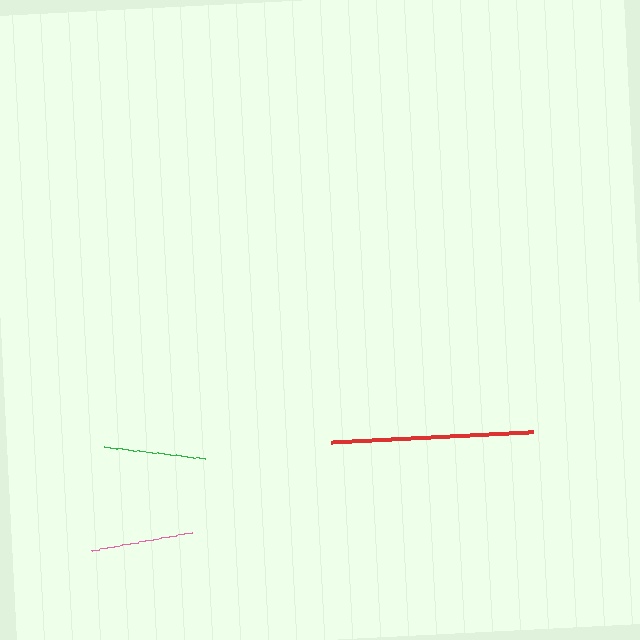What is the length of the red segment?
The red segment is approximately 202 pixels long.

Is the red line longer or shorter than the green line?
The red line is longer than the green line.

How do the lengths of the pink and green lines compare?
The pink and green lines are approximately the same length.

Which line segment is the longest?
The red line is the longest at approximately 202 pixels.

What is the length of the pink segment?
The pink segment is approximately 101 pixels long.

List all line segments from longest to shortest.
From longest to shortest: red, pink, green.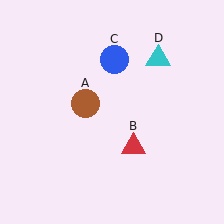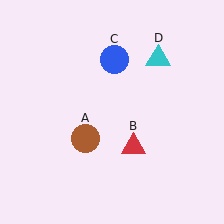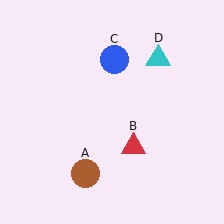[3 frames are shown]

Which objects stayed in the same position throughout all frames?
Red triangle (object B) and blue circle (object C) and cyan triangle (object D) remained stationary.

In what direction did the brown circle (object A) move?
The brown circle (object A) moved down.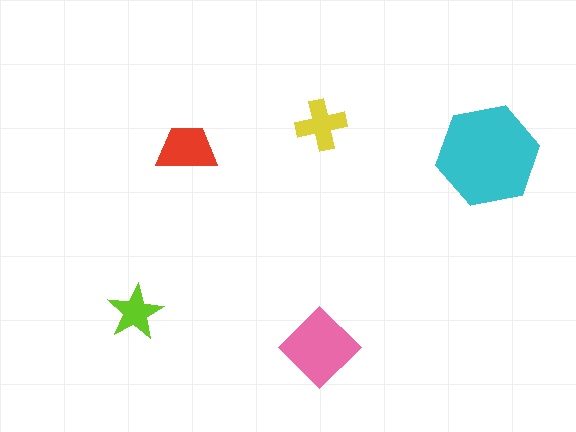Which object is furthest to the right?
The cyan hexagon is rightmost.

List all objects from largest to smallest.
The cyan hexagon, the pink diamond, the red trapezoid, the yellow cross, the lime star.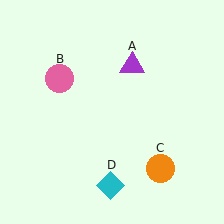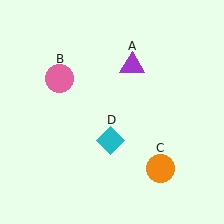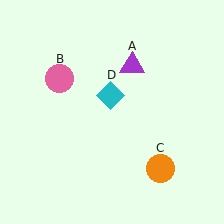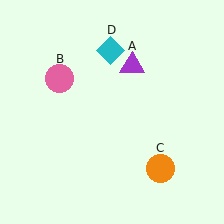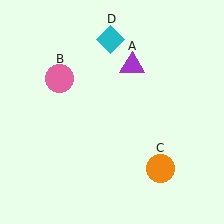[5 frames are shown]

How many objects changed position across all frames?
1 object changed position: cyan diamond (object D).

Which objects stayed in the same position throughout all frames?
Purple triangle (object A) and pink circle (object B) and orange circle (object C) remained stationary.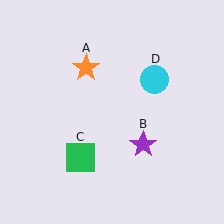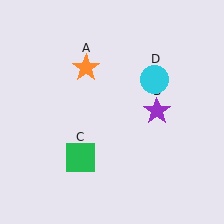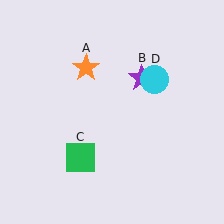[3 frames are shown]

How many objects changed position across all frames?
1 object changed position: purple star (object B).